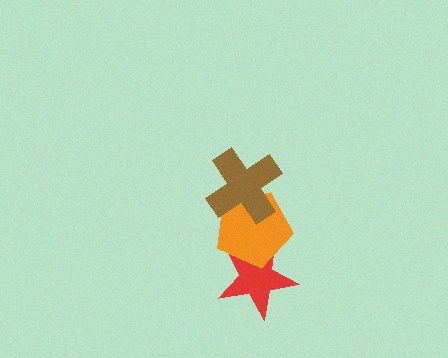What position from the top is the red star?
The red star is 3rd from the top.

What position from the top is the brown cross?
The brown cross is 1st from the top.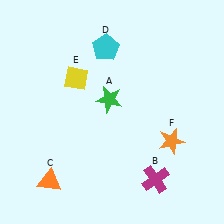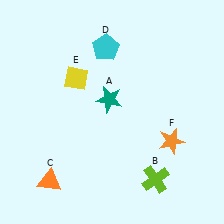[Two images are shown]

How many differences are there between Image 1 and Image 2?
There are 2 differences between the two images.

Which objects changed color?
A changed from green to teal. B changed from magenta to lime.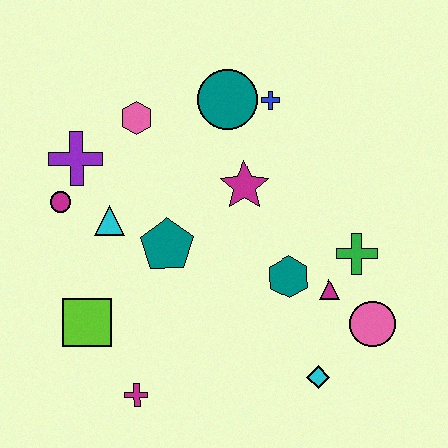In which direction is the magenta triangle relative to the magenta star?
The magenta triangle is below the magenta star.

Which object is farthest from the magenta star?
The magenta cross is farthest from the magenta star.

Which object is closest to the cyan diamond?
The pink circle is closest to the cyan diamond.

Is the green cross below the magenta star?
Yes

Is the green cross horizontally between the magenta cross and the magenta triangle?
No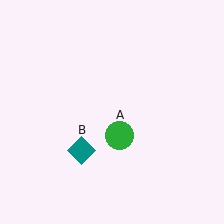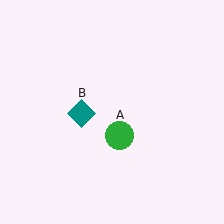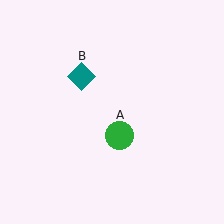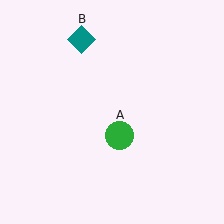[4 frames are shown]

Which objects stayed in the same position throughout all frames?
Green circle (object A) remained stationary.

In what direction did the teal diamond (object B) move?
The teal diamond (object B) moved up.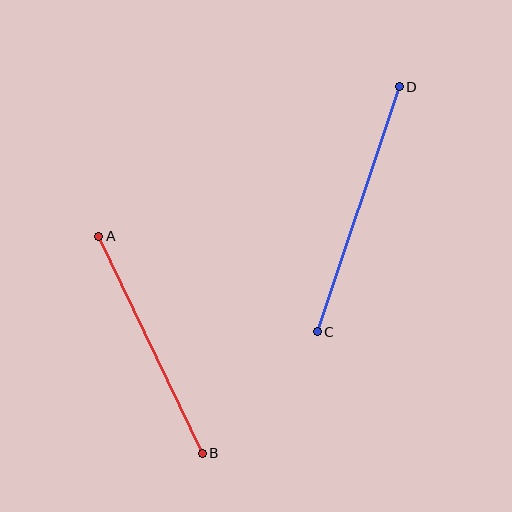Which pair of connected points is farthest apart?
Points C and D are farthest apart.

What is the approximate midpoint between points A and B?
The midpoint is at approximately (150, 345) pixels.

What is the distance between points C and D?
The distance is approximately 258 pixels.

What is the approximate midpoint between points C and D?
The midpoint is at approximately (358, 209) pixels.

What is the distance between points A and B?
The distance is approximately 240 pixels.